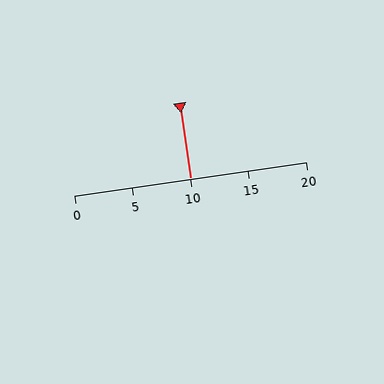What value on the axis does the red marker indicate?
The marker indicates approximately 10.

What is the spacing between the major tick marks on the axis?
The major ticks are spaced 5 apart.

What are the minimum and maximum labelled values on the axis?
The axis runs from 0 to 20.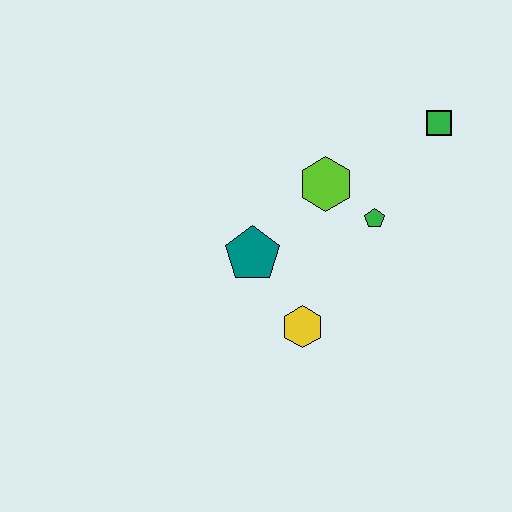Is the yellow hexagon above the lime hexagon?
No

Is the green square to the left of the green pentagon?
No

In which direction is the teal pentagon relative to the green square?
The teal pentagon is to the left of the green square.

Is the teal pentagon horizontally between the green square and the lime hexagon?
No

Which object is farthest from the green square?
The yellow hexagon is farthest from the green square.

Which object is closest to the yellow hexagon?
The teal pentagon is closest to the yellow hexagon.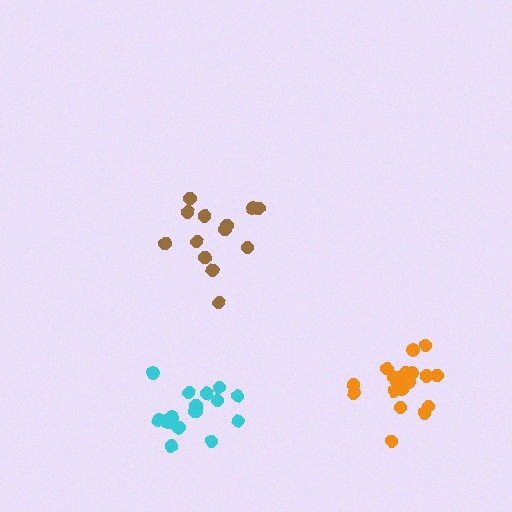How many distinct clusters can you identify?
There are 3 distinct clusters.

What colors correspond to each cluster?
The clusters are colored: brown, cyan, orange.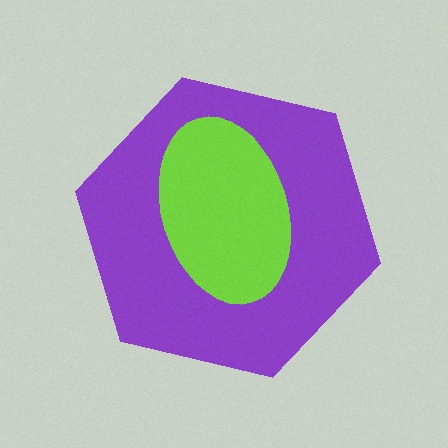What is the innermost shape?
The lime ellipse.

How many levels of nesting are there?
2.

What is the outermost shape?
The purple hexagon.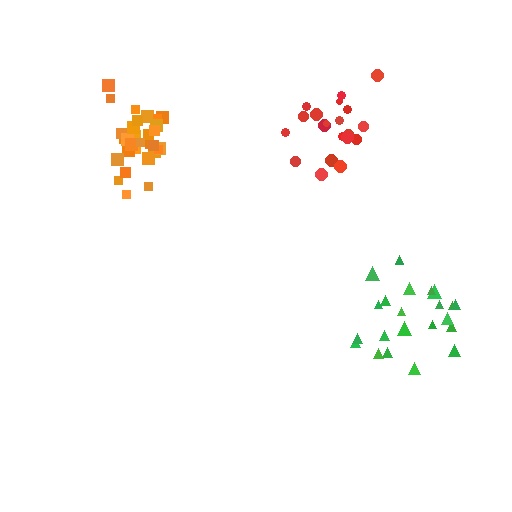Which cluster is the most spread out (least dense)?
Green.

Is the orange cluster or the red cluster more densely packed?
Orange.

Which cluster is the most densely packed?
Orange.